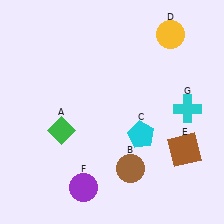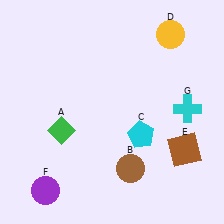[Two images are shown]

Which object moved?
The purple circle (F) moved left.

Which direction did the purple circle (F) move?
The purple circle (F) moved left.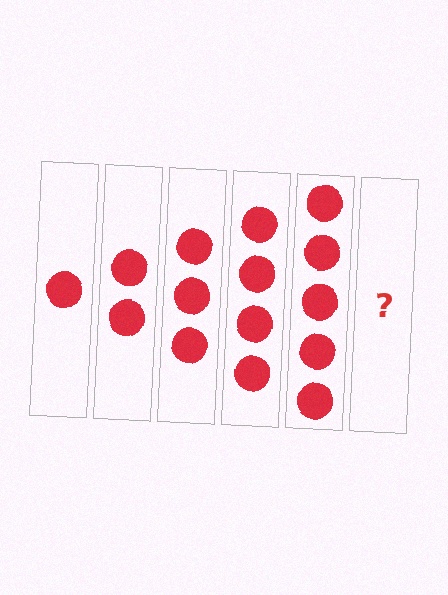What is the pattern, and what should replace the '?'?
The pattern is that each step adds one more circle. The '?' should be 6 circles.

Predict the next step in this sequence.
The next step is 6 circles.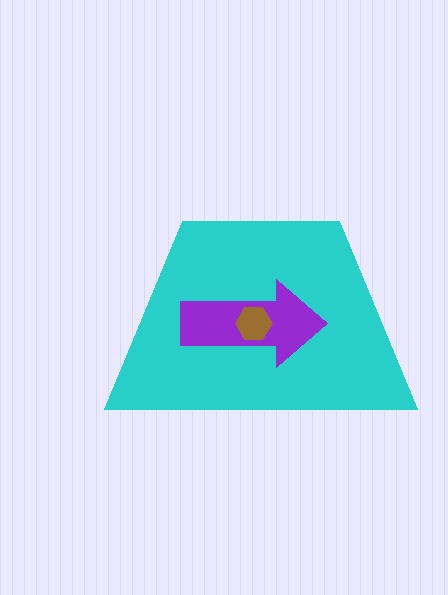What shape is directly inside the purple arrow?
The brown hexagon.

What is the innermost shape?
The brown hexagon.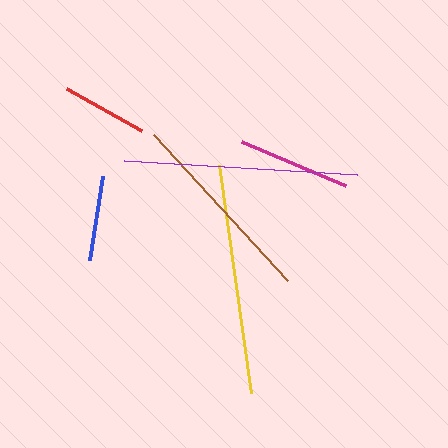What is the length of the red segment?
The red segment is approximately 85 pixels long.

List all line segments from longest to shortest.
From longest to shortest: purple, yellow, brown, magenta, red, blue.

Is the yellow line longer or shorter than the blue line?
The yellow line is longer than the blue line.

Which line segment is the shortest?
The blue line is the shortest at approximately 85 pixels.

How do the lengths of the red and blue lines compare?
The red and blue lines are approximately the same length.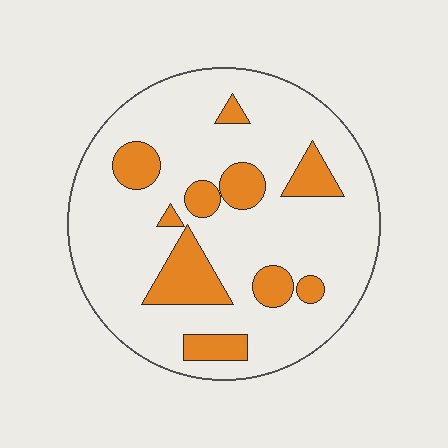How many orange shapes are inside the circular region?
10.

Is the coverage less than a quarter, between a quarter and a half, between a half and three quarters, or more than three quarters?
Less than a quarter.